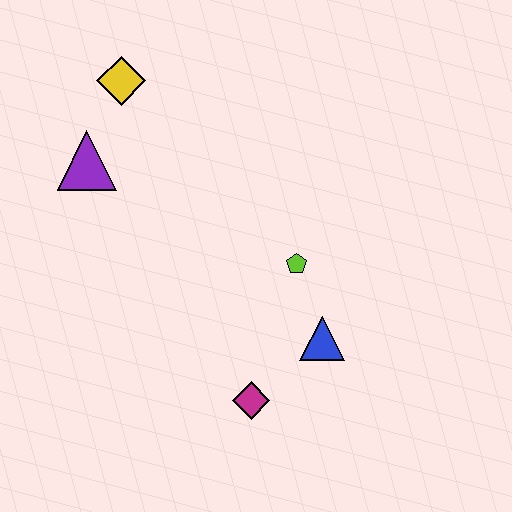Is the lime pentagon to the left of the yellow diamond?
No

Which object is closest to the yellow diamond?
The purple triangle is closest to the yellow diamond.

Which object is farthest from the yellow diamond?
The magenta diamond is farthest from the yellow diamond.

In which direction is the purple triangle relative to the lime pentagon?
The purple triangle is to the left of the lime pentagon.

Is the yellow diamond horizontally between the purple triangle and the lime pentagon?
Yes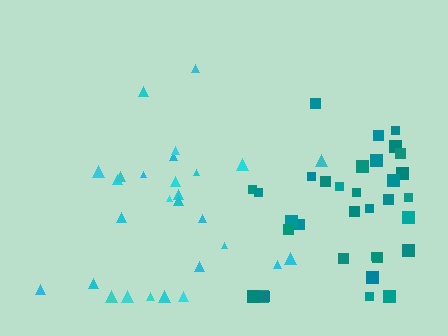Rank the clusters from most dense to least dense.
teal, cyan.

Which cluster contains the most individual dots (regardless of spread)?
Teal (34).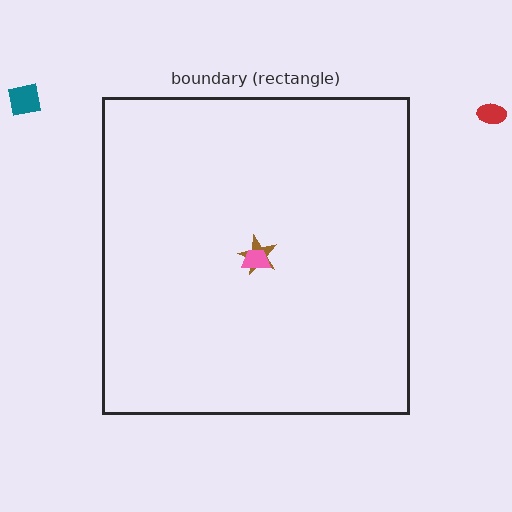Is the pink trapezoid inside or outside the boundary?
Inside.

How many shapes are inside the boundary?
2 inside, 2 outside.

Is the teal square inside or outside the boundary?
Outside.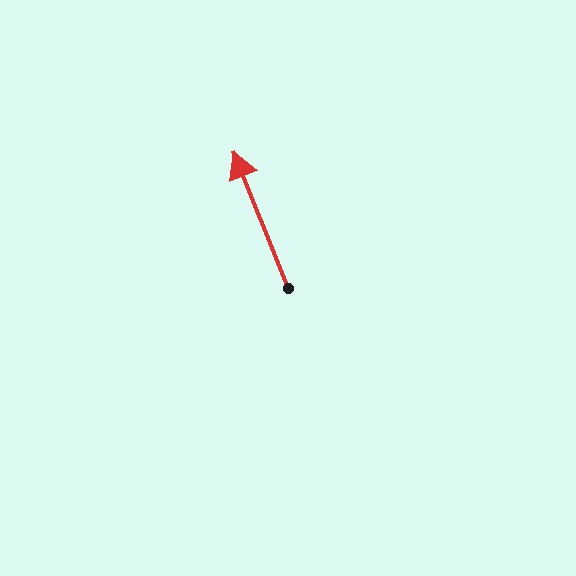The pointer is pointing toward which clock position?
Roughly 11 o'clock.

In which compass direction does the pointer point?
North.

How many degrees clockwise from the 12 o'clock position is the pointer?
Approximately 338 degrees.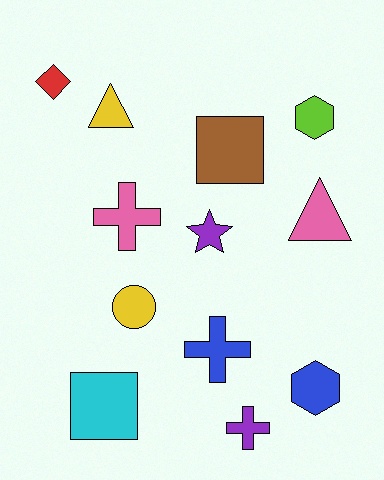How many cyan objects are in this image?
There is 1 cyan object.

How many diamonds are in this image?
There is 1 diamond.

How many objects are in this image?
There are 12 objects.